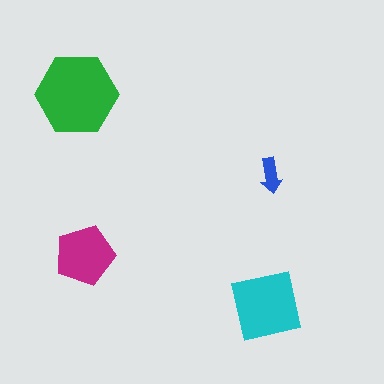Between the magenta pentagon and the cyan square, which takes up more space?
The cyan square.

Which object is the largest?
The green hexagon.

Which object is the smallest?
The blue arrow.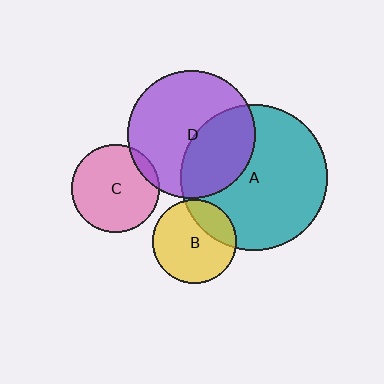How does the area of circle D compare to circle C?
Approximately 2.1 times.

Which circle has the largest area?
Circle A (teal).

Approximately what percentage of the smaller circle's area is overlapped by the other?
Approximately 40%.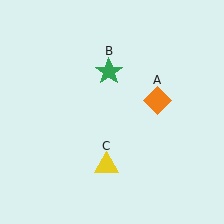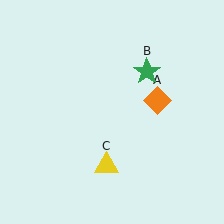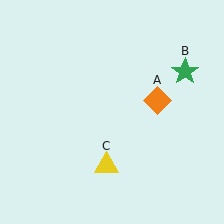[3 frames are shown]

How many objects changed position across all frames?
1 object changed position: green star (object B).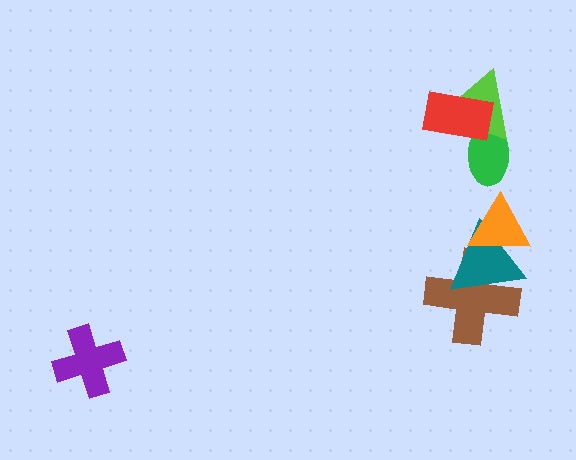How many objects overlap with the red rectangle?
2 objects overlap with the red rectangle.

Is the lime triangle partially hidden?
Yes, it is partially covered by another shape.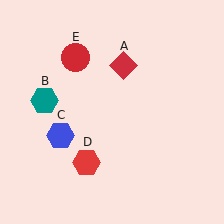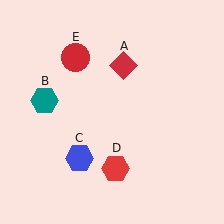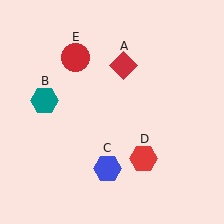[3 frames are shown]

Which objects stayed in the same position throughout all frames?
Red diamond (object A) and teal hexagon (object B) and red circle (object E) remained stationary.